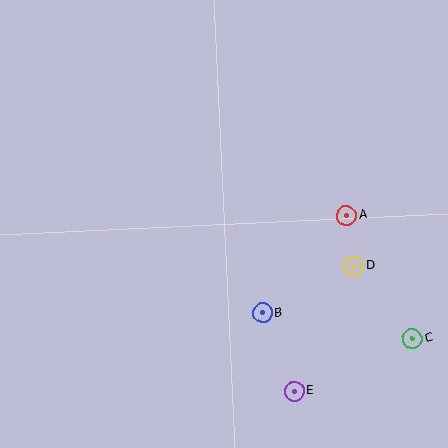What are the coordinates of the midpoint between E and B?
The midpoint between E and B is at (278, 352).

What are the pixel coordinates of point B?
Point B is at (263, 313).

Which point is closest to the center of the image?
Point B at (263, 313) is closest to the center.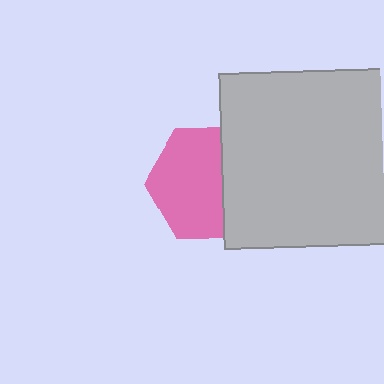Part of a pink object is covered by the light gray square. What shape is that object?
It is a hexagon.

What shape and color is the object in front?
The object in front is a light gray square.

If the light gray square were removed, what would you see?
You would see the complete pink hexagon.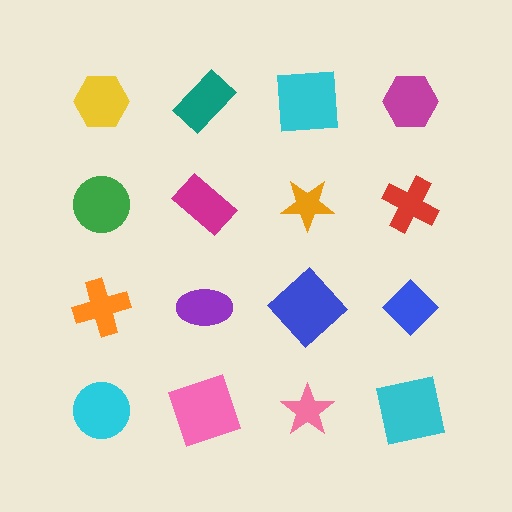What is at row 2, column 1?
A green circle.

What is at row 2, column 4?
A red cross.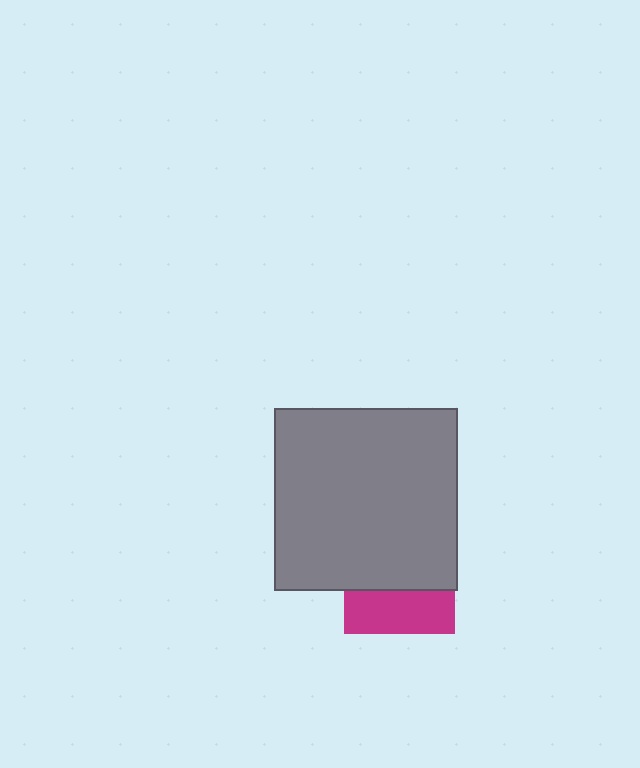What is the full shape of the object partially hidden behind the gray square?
The partially hidden object is a magenta square.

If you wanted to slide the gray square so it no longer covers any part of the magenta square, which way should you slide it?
Slide it up — that is the most direct way to separate the two shapes.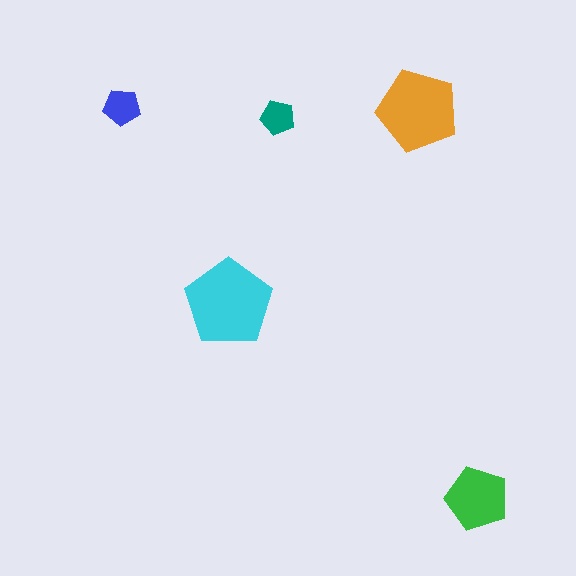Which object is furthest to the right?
The green pentagon is rightmost.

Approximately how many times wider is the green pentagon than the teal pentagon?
About 2 times wider.